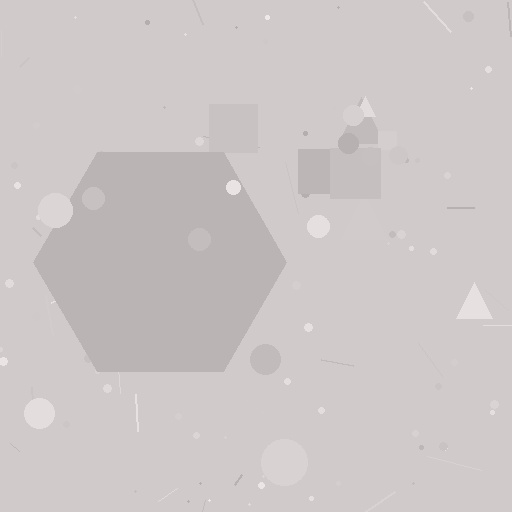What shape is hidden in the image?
A hexagon is hidden in the image.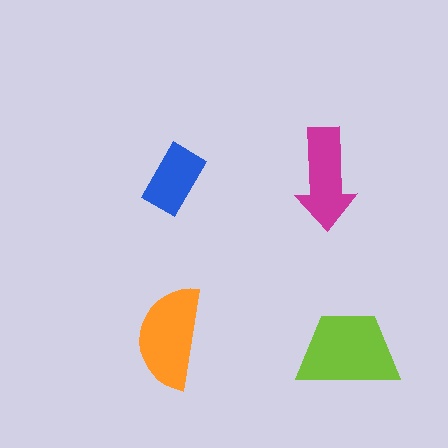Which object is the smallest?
The blue rectangle.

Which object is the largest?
The lime trapezoid.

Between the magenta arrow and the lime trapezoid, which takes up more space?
The lime trapezoid.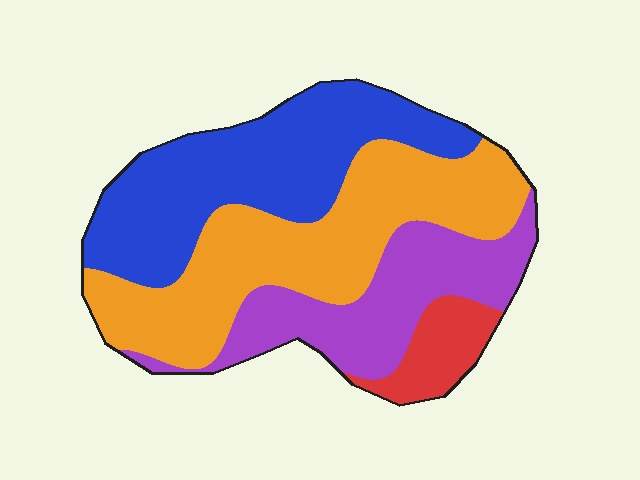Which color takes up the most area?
Orange, at roughly 35%.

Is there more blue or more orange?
Orange.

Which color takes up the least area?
Red, at roughly 10%.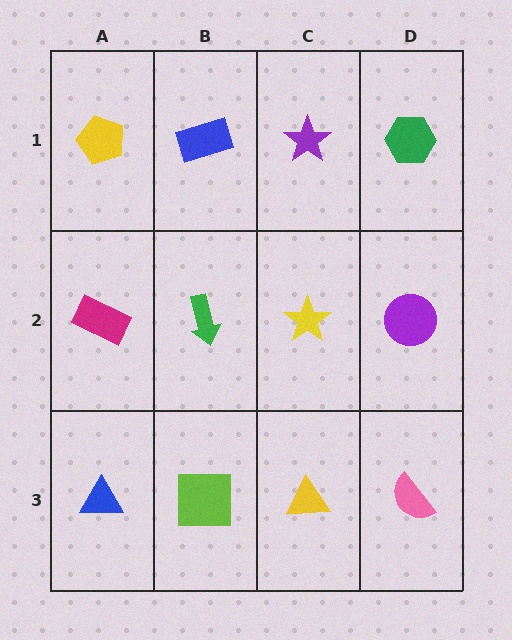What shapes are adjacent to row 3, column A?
A magenta rectangle (row 2, column A), a lime square (row 3, column B).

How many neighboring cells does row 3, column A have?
2.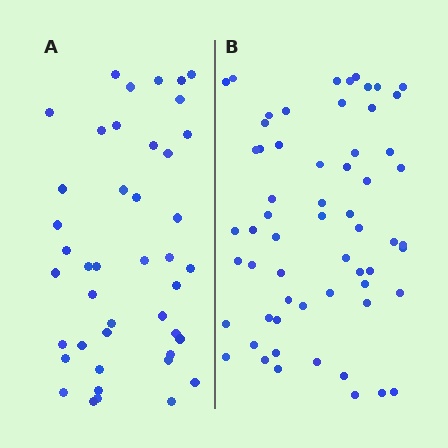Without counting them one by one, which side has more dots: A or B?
Region B (the right region) has more dots.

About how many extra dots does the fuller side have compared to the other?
Region B has approximately 15 more dots than region A.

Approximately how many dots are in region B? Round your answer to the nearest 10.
About 60 dots.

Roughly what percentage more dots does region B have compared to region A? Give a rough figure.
About 40% more.